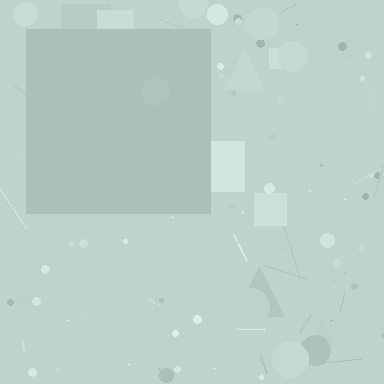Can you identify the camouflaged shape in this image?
The camouflaged shape is a square.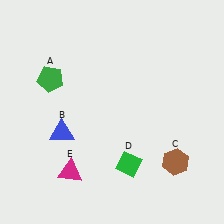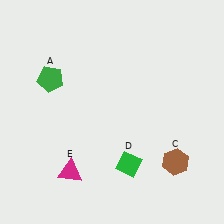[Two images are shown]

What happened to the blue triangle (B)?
The blue triangle (B) was removed in Image 2. It was in the bottom-left area of Image 1.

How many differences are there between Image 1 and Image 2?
There is 1 difference between the two images.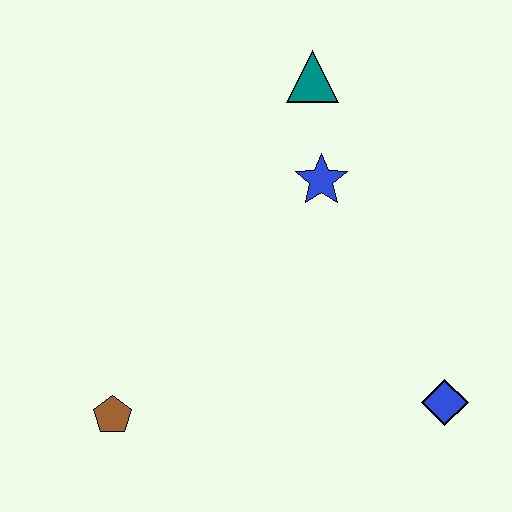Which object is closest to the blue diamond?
The blue star is closest to the blue diamond.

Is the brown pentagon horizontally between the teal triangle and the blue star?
No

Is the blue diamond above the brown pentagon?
Yes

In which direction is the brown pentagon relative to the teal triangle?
The brown pentagon is below the teal triangle.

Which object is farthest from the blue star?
The brown pentagon is farthest from the blue star.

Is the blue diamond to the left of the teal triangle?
No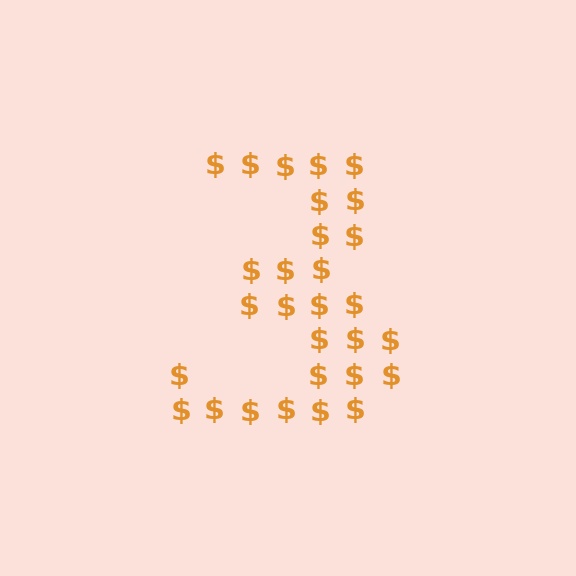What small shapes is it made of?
It is made of small dollar signs.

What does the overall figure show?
The overall figure shows the digit 3.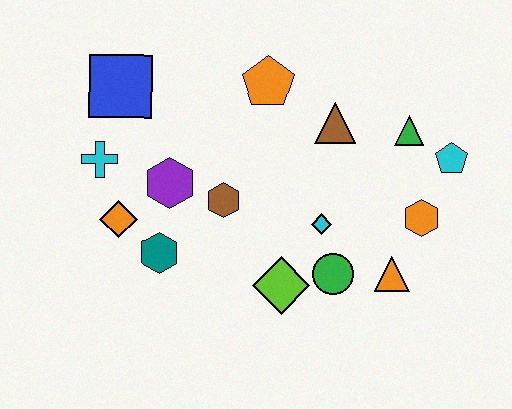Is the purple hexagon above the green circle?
Yes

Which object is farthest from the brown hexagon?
The cyan pentagon is farthest from the brown hexagon.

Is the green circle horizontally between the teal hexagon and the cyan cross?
No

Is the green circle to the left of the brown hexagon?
No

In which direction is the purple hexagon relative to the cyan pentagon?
The purple hexagon is to the left of the cyan pentagon.